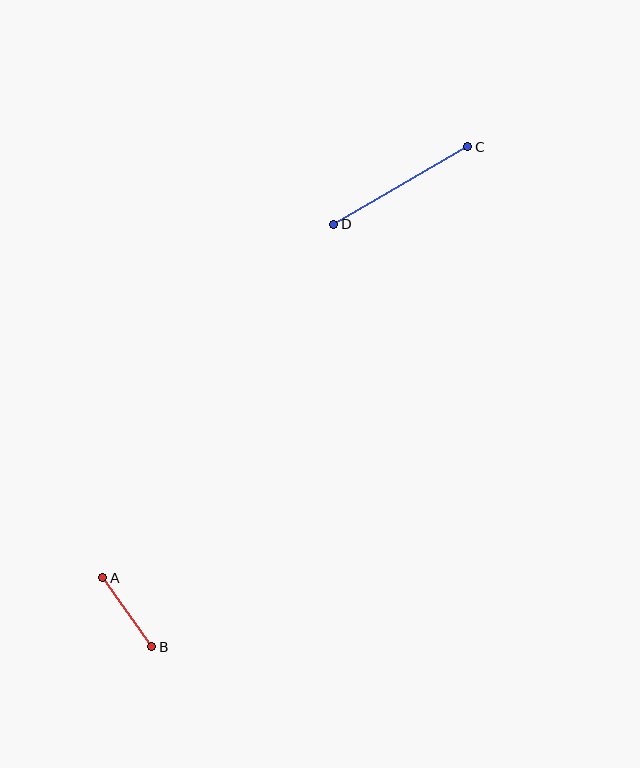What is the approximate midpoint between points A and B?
The midpoint is at approximately (127, 612) pixels.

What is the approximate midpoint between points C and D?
The midpoint is at approximately (401, 186) pixels.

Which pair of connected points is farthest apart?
Points C and D are farthest apart.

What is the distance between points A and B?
The distance is approximately 85 pixels.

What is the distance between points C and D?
The distance is approximately 155 pixels.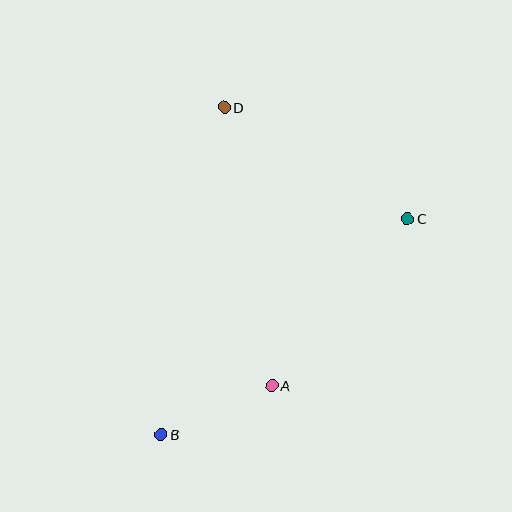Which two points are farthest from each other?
Points B and D are farthest from each other.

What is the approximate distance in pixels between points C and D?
The distance between C and D is approximately 214 pixels.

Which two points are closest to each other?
Points A and B are closest to each other.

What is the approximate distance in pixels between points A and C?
The distance between A and C is approximately 215 pixels.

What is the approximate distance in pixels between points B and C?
The distance between B and C is approximately 328 pixels.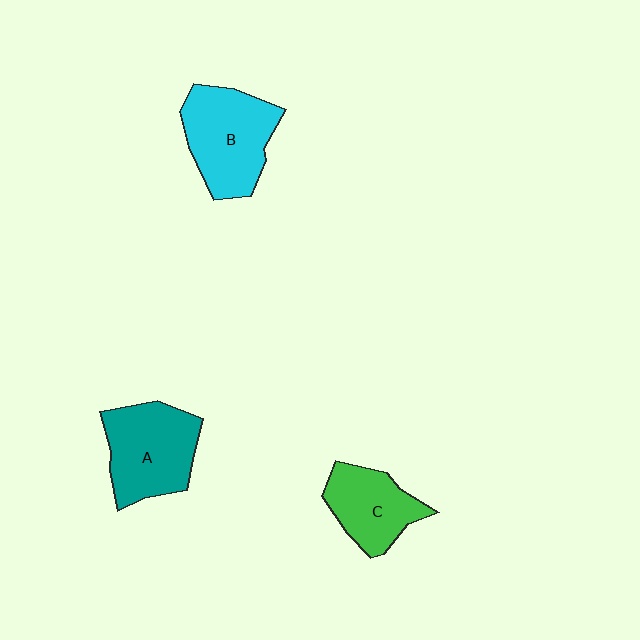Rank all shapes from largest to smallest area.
From largest to smallest: B (cyan), A (teal), C (green).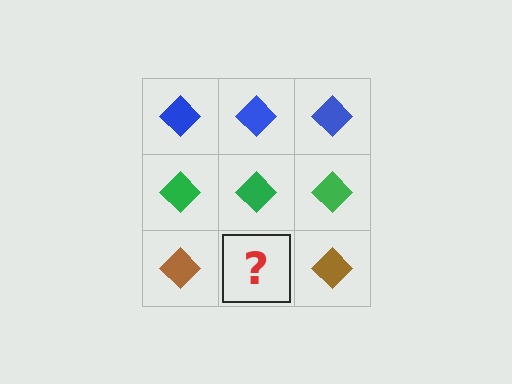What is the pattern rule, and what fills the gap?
The rule is that each row has a consistent color. The gap should be filled with a brown diamond.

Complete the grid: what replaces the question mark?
The question mark should be replaced with a brown diamond.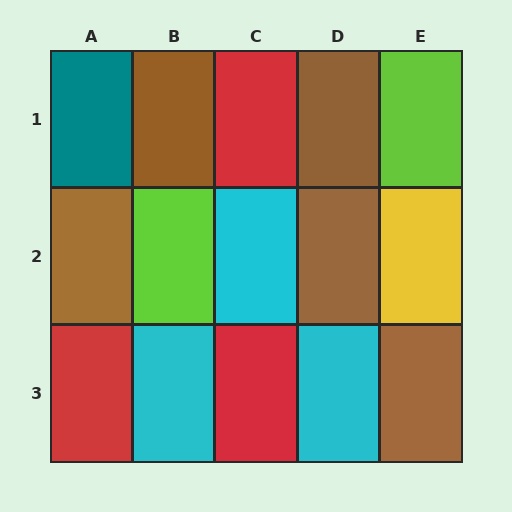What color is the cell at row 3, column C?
Red.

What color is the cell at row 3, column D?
Cyan.